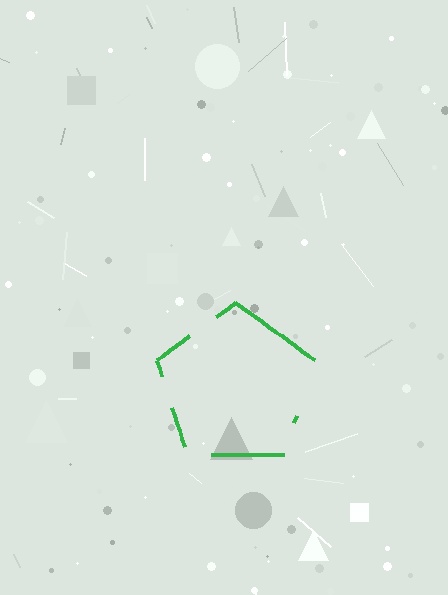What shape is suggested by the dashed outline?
The dashed outline suggests a pentagon.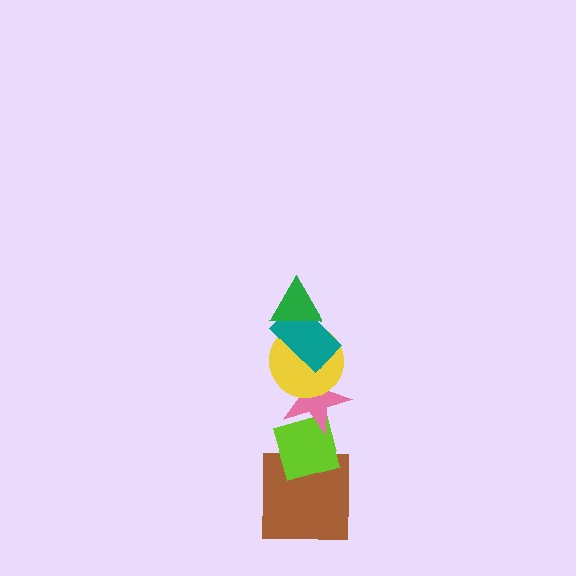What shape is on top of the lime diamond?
The pink star is on top of the lime diamond.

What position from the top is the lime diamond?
The lime diamond is 5th from the top.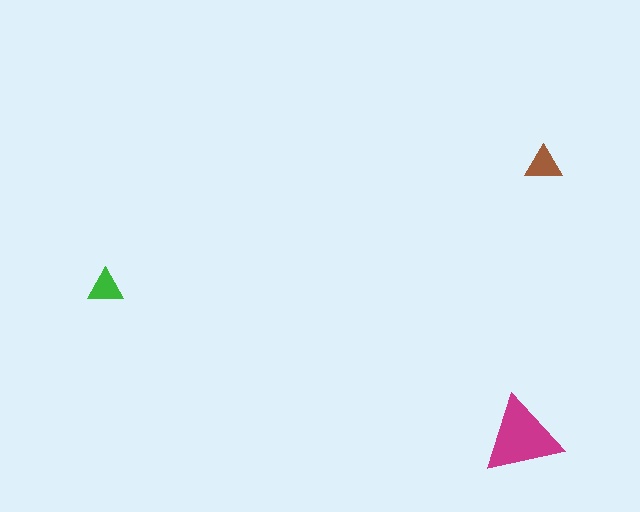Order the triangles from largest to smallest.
the magenta one, the brown one, the green one.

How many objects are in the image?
There are 3 objects in the image.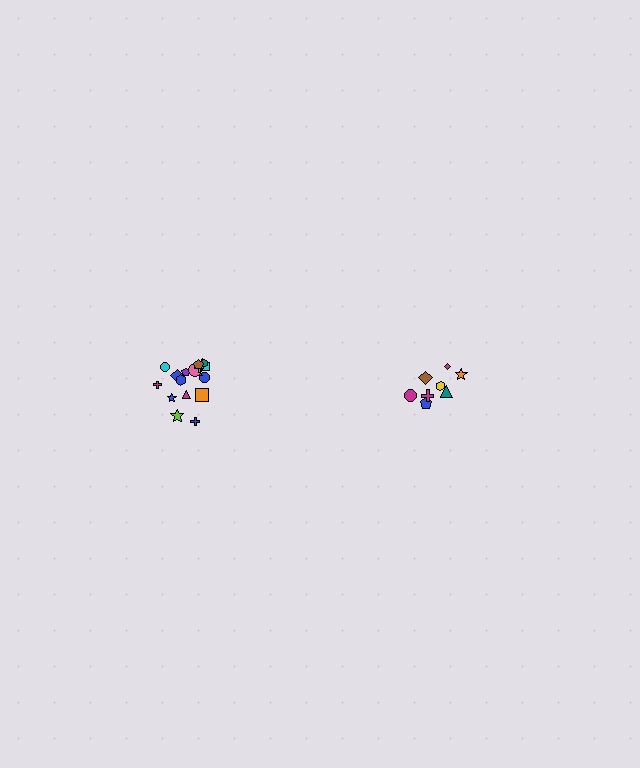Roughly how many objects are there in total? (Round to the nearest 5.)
Roughly 25 objects in total.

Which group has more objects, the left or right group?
The left group.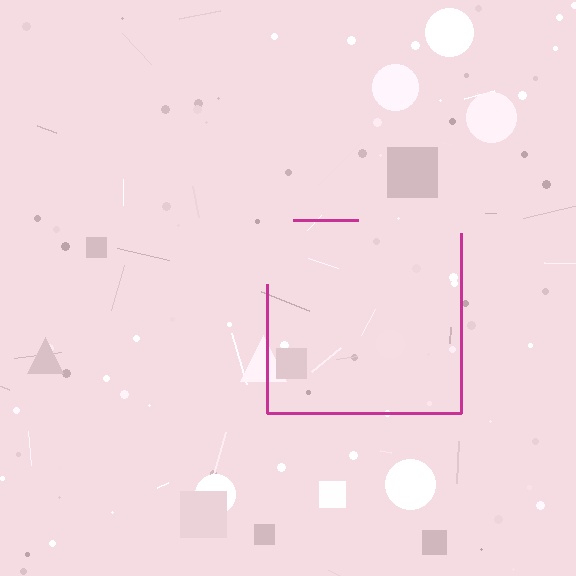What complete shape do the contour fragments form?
The contour fragments form a square.